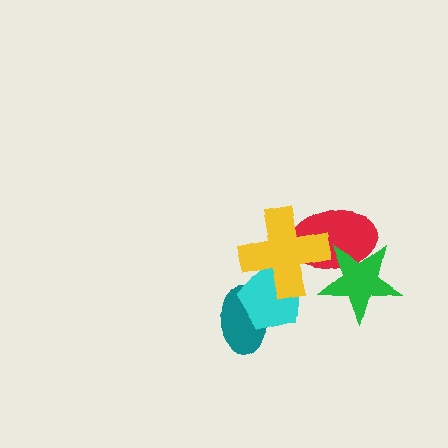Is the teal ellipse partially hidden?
Yes, it is partially covered by another shape.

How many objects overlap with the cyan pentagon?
2 objects overlap with the cyan pentagon.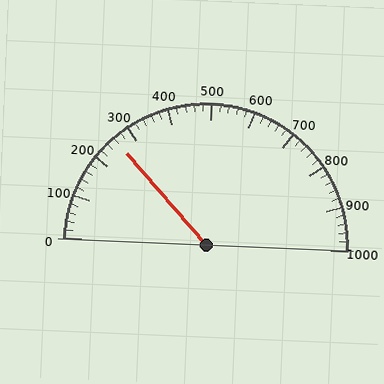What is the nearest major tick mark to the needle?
The nearest major tick mark is 300.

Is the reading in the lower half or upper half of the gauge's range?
The reading is in the lower half of the range (0 to 1000).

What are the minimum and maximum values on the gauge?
The gauge ranges from 0 to 1000.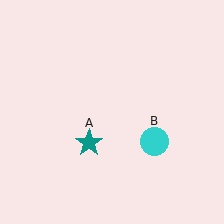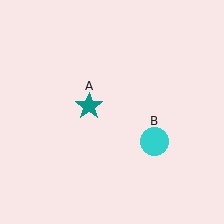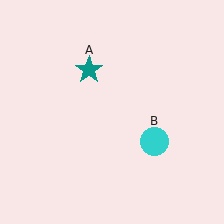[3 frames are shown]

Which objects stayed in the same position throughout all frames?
Cyan circle (object B) remained stationary.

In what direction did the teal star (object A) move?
The teal star (object A) moved up.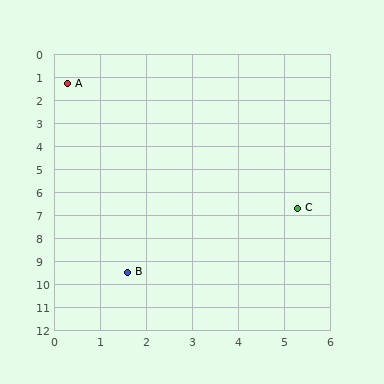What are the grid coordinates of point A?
Point A is at approximately (0.3, 1.3).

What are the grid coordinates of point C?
Point C is at approximately (5.3, 6.7).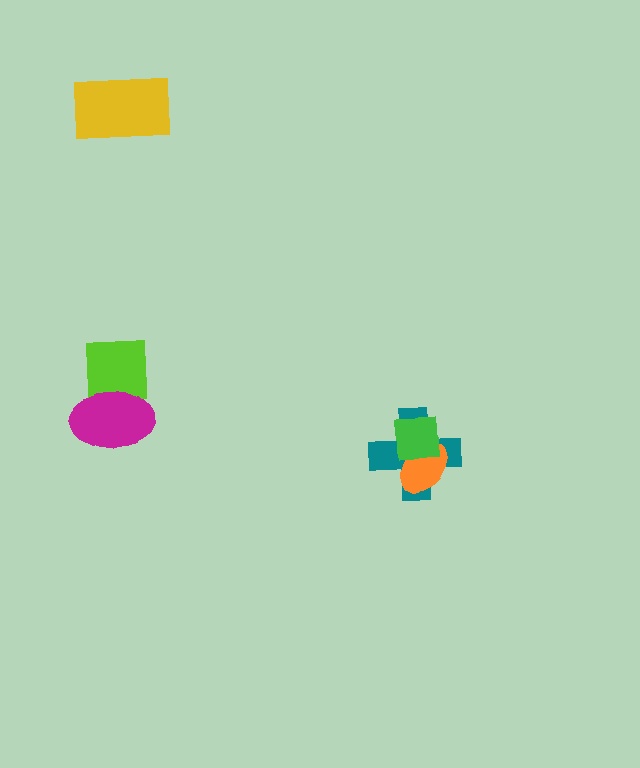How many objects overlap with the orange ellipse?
2 objects overlap with the orange ellipse.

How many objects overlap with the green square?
2 objects overlap with the green square.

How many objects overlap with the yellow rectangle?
0 objects overlap with the yellow rectangle.